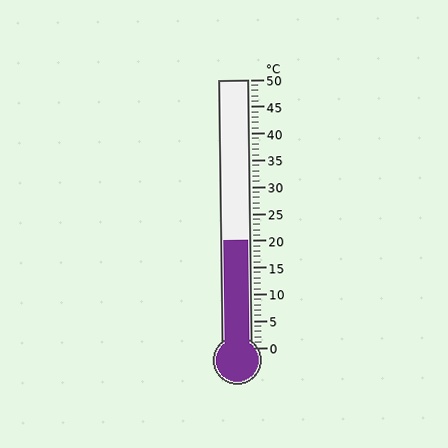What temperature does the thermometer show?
The thermometer shows approximately 20°C.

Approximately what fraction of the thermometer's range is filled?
The thermometer is filled to approximately 40% of its range.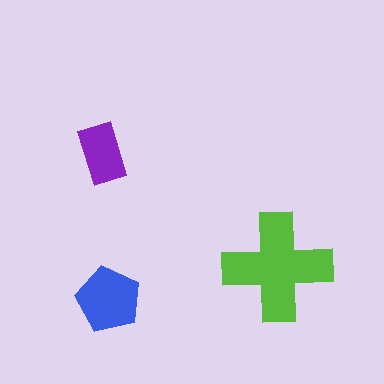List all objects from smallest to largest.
The purple rectangle, the blue pentagon, the lime cross.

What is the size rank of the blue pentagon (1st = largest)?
2nd.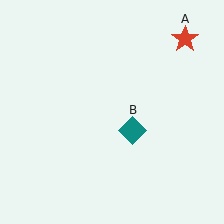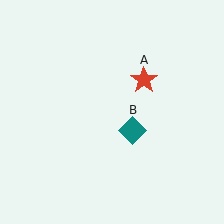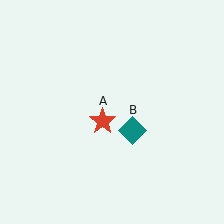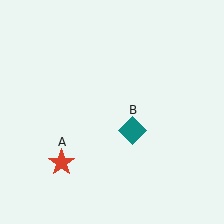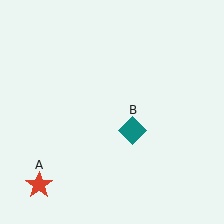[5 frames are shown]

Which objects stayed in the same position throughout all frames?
Teal diamond (object B) remained stationary.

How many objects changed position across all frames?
1 object changed position: red star (object A).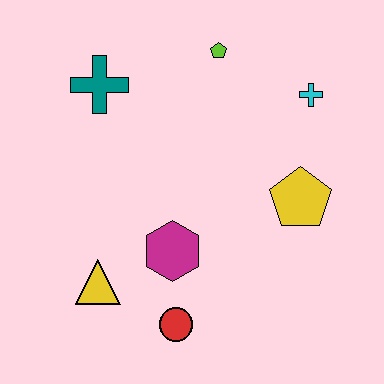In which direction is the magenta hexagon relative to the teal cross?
The magenta hexagon is below the teal cross.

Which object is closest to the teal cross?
The lime pentagon is closest to the teal cross.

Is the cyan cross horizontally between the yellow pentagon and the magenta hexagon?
No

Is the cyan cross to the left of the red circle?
No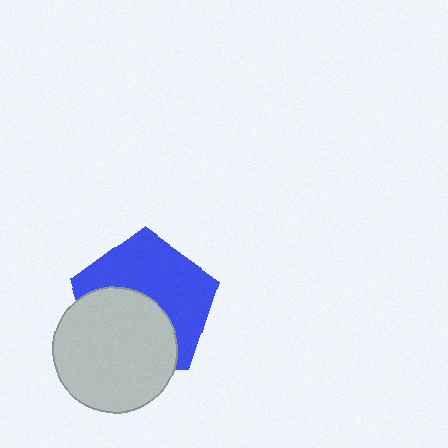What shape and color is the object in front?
The object in front is a light gray circle.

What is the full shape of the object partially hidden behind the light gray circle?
The partially hidden object is a blue pentagon.